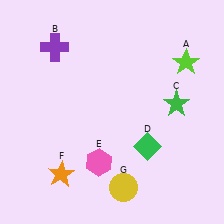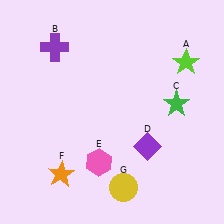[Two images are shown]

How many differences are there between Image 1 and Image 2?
There is 1 difference between the two images.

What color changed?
The diamond (D) changed from green in Image 1 to purple in Image 2.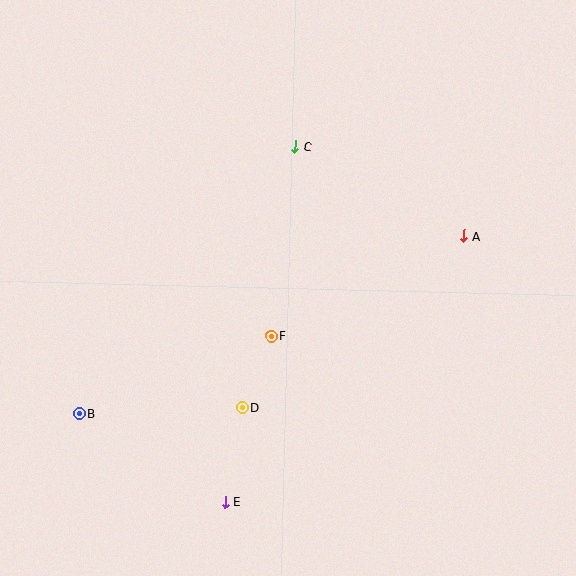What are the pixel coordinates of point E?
Point E is at (225, 502).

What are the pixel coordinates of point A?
Point A is at (464, 236).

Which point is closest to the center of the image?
Point F at (271, 336) is closest to the center.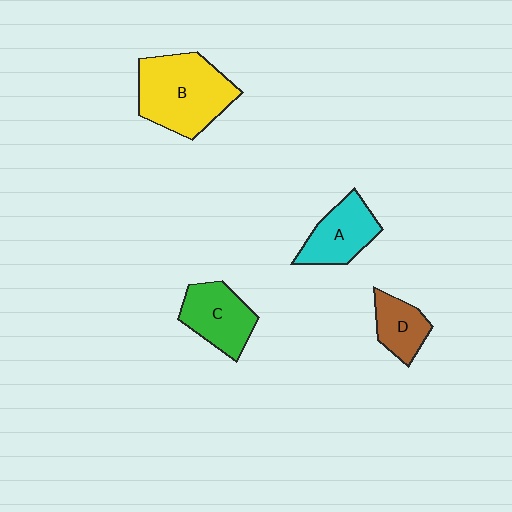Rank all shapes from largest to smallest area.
From largest to smallest: B (yellow), C (green), A (cyan), D (brown).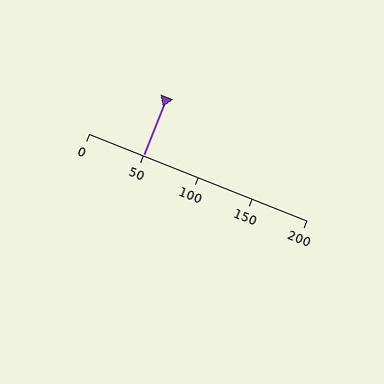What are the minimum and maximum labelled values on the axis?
The axis runs from 0 to 200.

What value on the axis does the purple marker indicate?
The marker indicates approximately 50.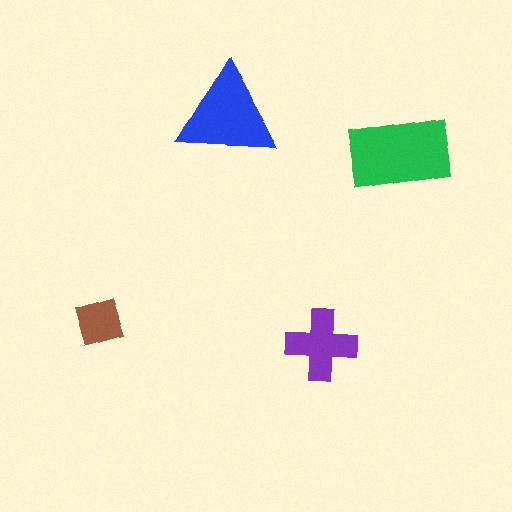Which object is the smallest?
The brown square.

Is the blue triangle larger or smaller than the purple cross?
Larger.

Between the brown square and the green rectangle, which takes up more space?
The green rectangle.